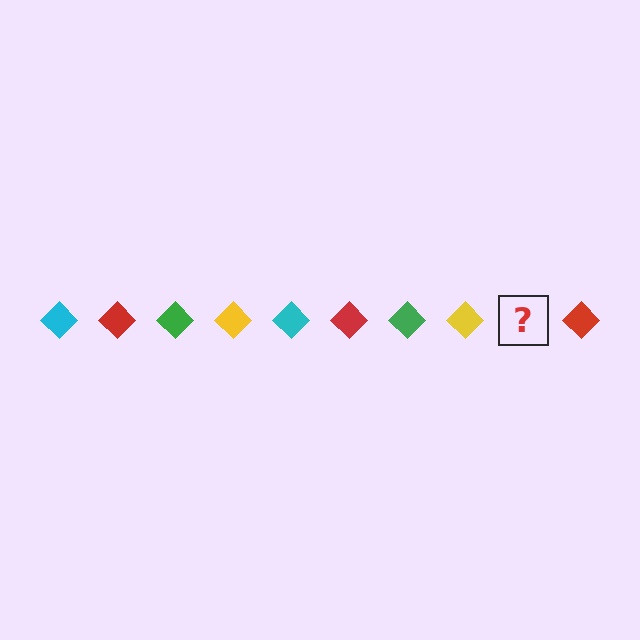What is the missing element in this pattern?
The missing element is a cyan diamond.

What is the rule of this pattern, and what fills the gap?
The rule is that the pattern cycles through cyan, red, green, yellow diamonds. The gap should be filled with a cyan diamond.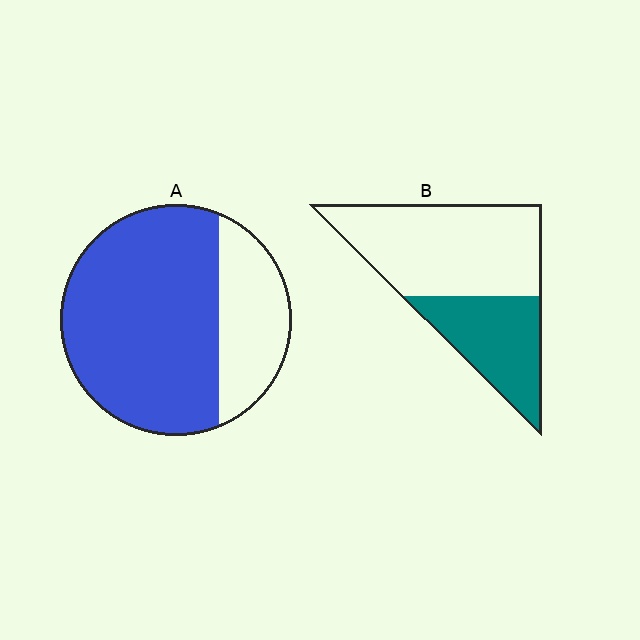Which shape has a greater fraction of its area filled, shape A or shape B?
Shape A.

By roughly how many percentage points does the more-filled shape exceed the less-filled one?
By roughly 35 percentage points (A over B).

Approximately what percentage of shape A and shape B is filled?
A is approximately 75% and B is approximately 35%.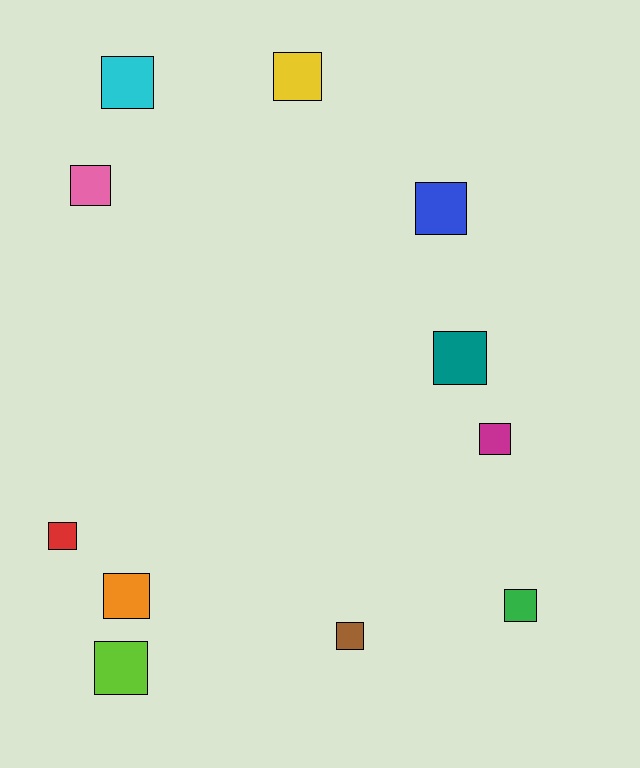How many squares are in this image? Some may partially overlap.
There are 11 squares.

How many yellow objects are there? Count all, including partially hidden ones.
There is 1 yellow object.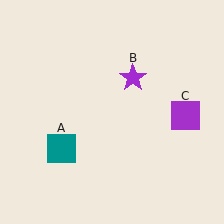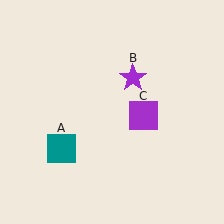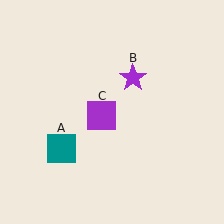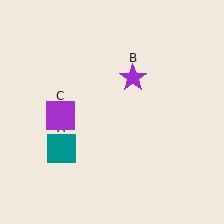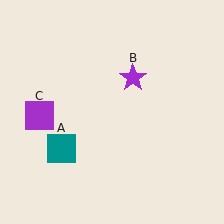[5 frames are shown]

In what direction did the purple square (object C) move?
The purple square (object C) moved left.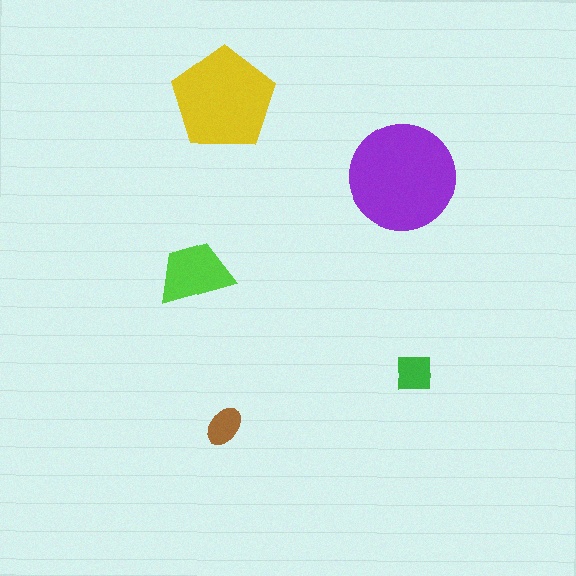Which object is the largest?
The purple circle.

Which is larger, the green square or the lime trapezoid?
The lime trapezoid.